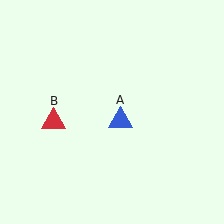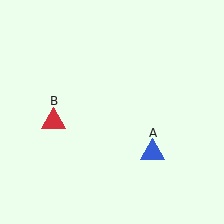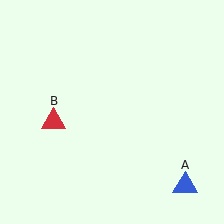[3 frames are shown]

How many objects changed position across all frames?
1 object changed position: blue triangle (object A).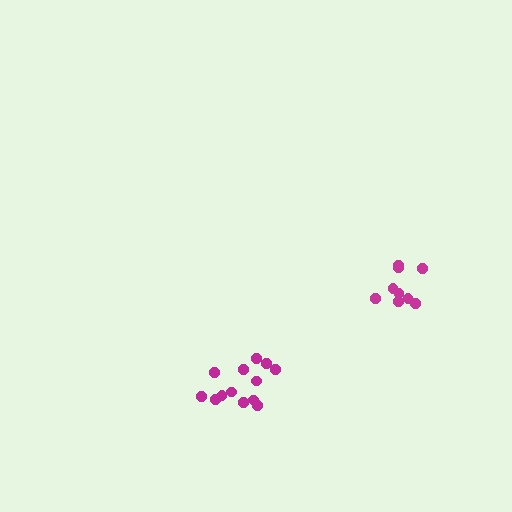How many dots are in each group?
Group 1: 13 dots, Group 2: 9 dots (22 total).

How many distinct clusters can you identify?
There are 2 distinct clusters.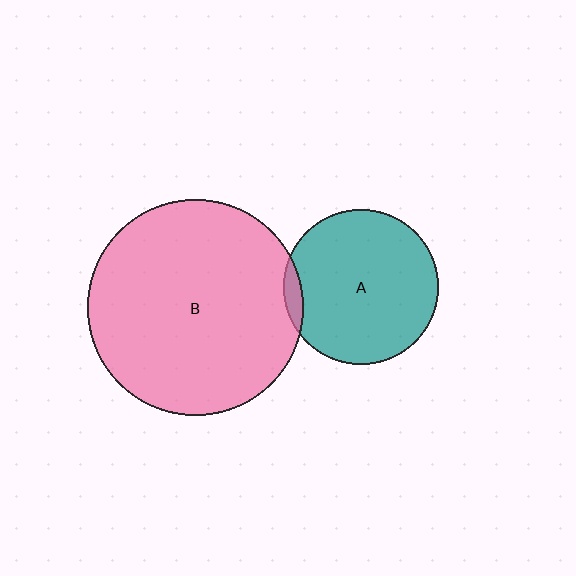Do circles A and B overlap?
Yes.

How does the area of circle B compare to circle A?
Approximately 1.9 times.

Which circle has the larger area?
Circle B (pink).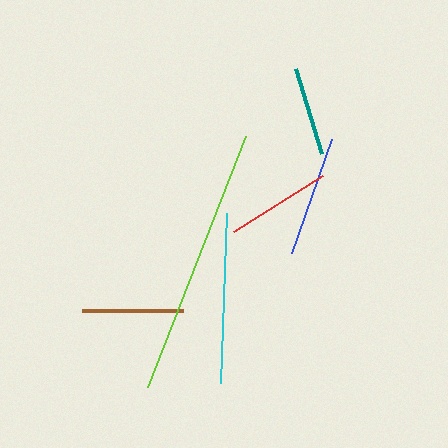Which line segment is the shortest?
The teal line is the shortest at approximately 89 pixels.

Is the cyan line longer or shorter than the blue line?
The cyan line is longer than the blue line.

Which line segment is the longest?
The lime line is the longest at approximately 269 pixels.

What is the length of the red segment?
The red segment is approximately 105 pixels long.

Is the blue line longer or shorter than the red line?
The blue line is longer than the red line.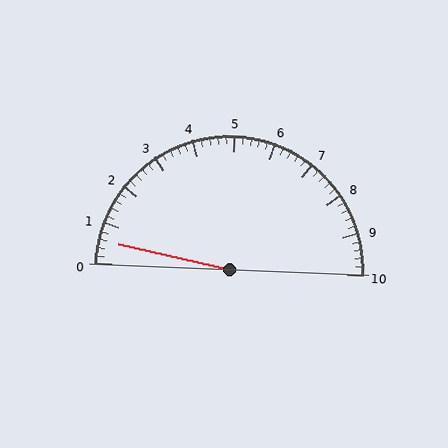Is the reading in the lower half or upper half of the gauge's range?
The reading is in the lower half of the range (0 to 10).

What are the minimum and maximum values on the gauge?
The gauge ranges from 0 to 10.